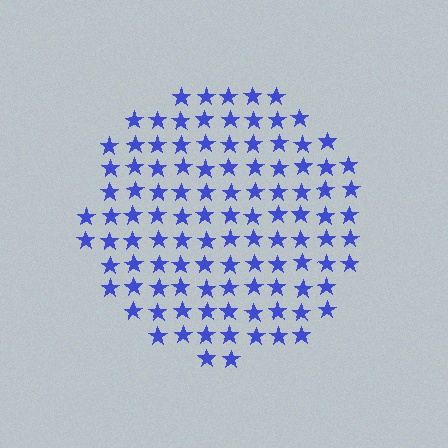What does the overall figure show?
The overall figure shows a circle.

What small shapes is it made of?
It is made of small stars.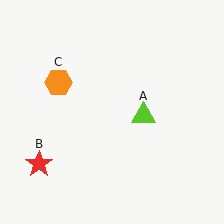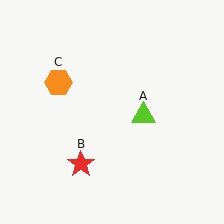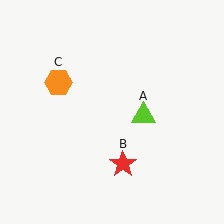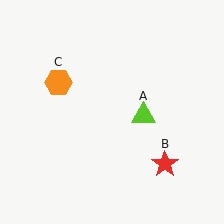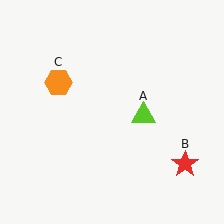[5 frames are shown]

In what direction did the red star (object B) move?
The red star (object B) moved right.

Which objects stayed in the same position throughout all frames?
Lime triangle (object A) and orange hexagon (object C) remained stationary.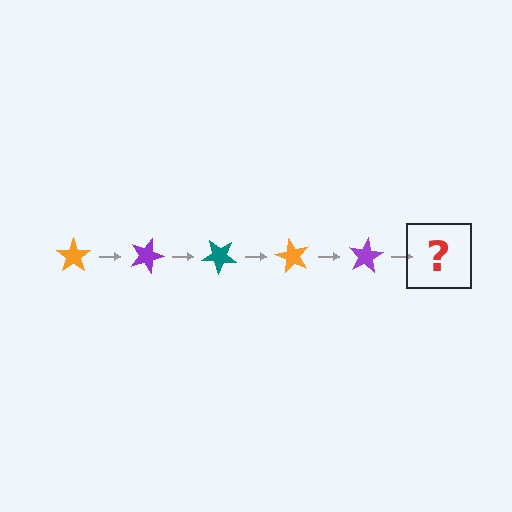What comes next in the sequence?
The next element should be a teal star, rotated 100 degrees from the start.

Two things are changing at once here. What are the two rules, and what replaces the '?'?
The two rules are that it rotates 20 degrees each step and the color cycles through orange, purple, and teal. The '?' should be a teal star, rotated 100 degrees from the start.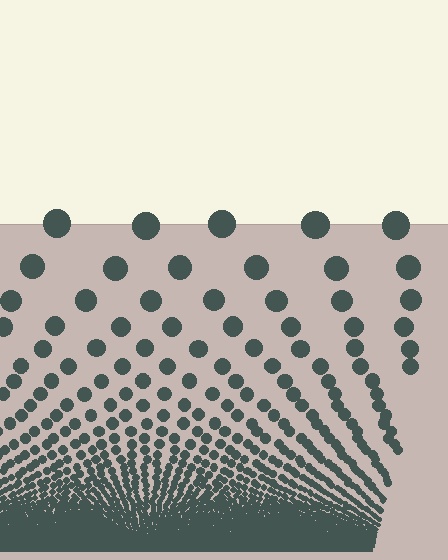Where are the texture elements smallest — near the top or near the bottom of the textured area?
Near the bottom.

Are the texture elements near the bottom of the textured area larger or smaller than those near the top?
Smaller. The gradient is inverted — elements near the bottom are smaller and denser.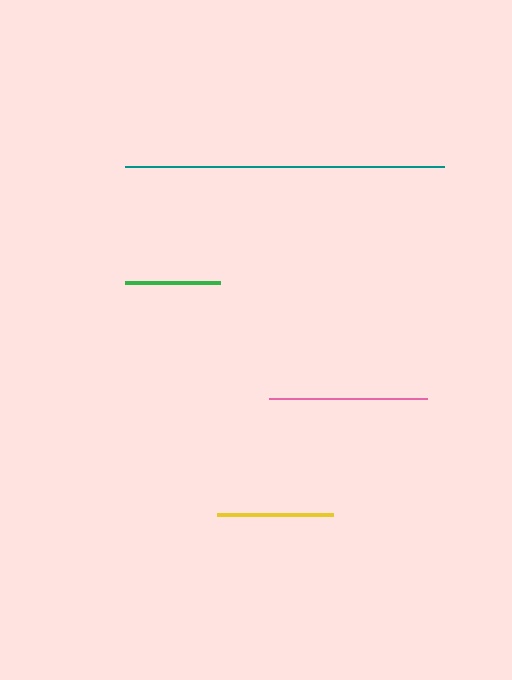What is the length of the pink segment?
The pink segment is approximately 158 pixels long.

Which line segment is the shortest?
The green line is the shortest at approximately 94 pixels.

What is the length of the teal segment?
The teal segment is approximately 319 pixels long.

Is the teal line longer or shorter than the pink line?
The teal line is longer than the pink line.